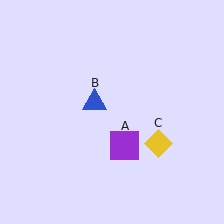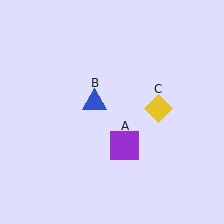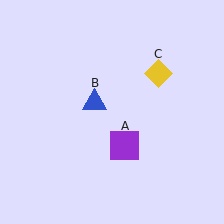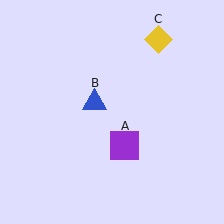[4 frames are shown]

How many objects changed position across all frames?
1 object changed position: yellow diamond (object C).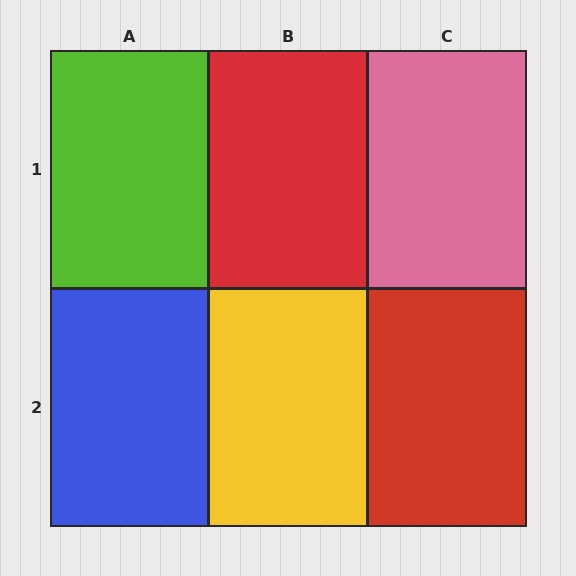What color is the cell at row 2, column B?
Yellow.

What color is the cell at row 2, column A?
Blue.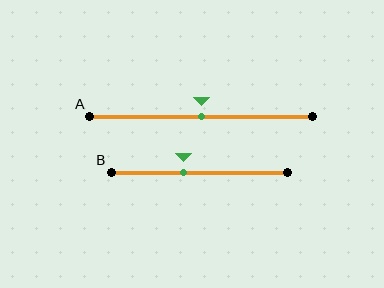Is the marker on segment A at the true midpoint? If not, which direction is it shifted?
Yes, the marker on segment A is at the true midpoint.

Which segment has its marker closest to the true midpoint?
Segment A has its marker closest to the true midpoint.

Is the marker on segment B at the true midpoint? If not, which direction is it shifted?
No, the marker on segment B is shifted to the left by about 9% of the segment length.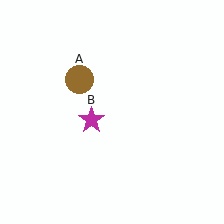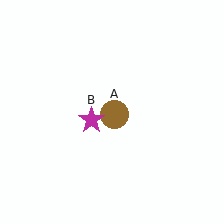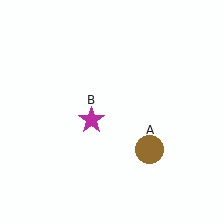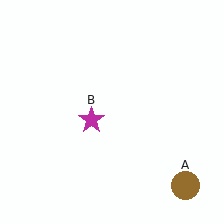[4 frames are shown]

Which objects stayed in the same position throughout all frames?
Magenta star (object B) remained stationary.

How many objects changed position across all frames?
1 object changed position: brown circle (object A).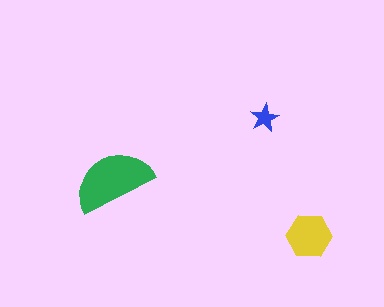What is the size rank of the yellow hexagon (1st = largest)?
2nd.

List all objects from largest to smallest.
The green semicircle, the yellow hexagon, the blue star.